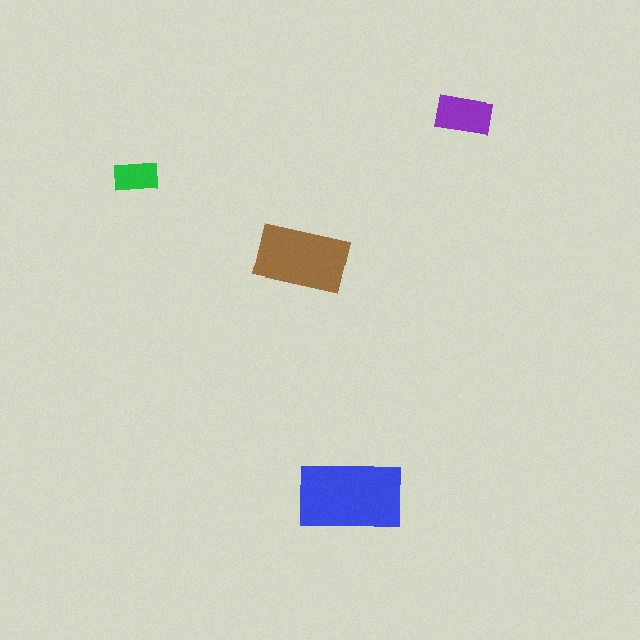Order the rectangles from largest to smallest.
the blue one, the brown one, the purple one, the green one.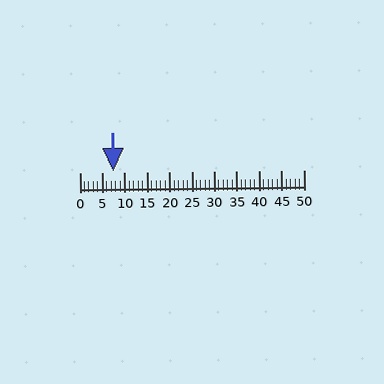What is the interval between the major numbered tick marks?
The major tick marks are spaced 5 units apart.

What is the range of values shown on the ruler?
The ruler shows values from 0 to 50.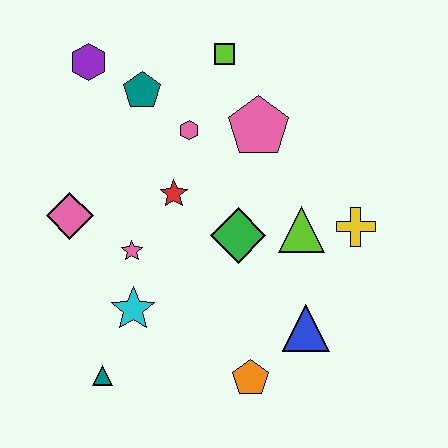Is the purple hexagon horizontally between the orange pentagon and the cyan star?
No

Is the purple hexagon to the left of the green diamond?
Yes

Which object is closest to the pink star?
The cyan star is closest to the pink star.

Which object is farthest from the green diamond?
The purple hexagon is farthest from the green diamond.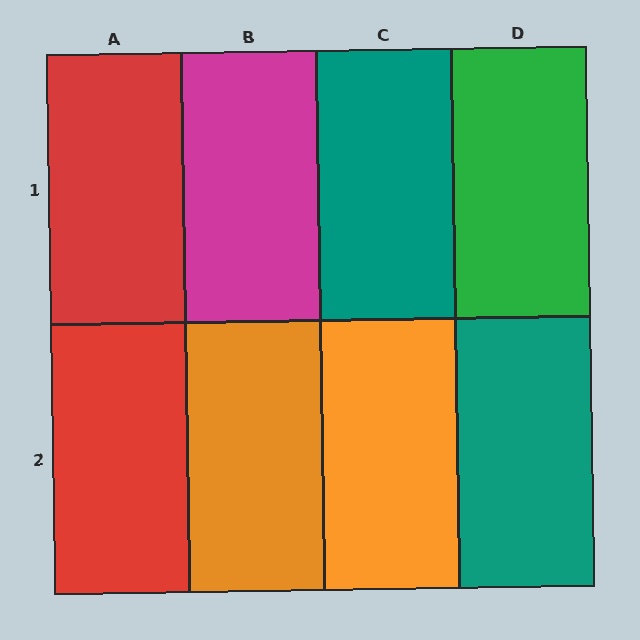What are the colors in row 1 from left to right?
Red, magenta, teal, green.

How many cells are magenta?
1 cell is magenta.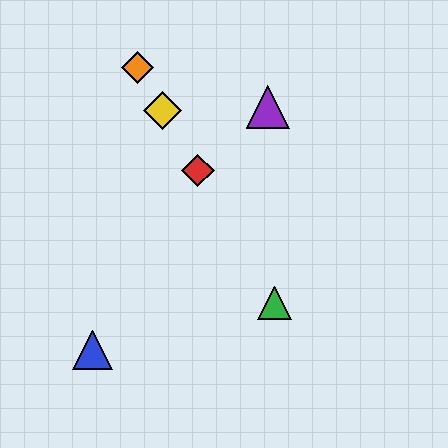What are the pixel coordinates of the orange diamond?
The orange diamond is at (138, 67).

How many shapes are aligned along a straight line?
4 shapes (the red diamond, the green triangle, the yellow diamond, the orange diamond) are aligned along a straight line.